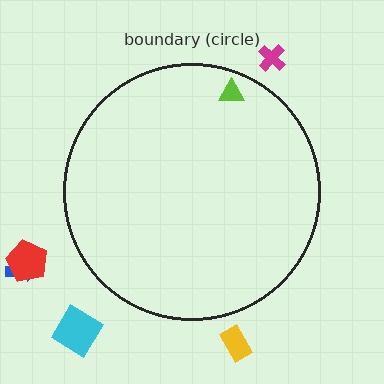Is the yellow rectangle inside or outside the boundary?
Outside.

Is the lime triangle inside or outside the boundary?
Inside.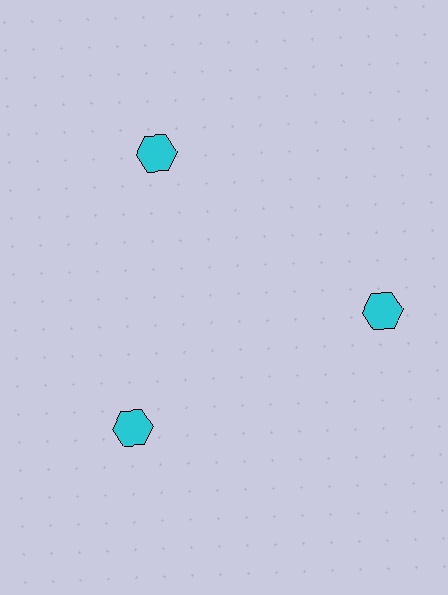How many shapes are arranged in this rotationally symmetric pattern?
There are 3 shapes, arranged in 3 groups of 1.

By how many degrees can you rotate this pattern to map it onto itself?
The pattern maps onto itself every 120 degrees of rotation.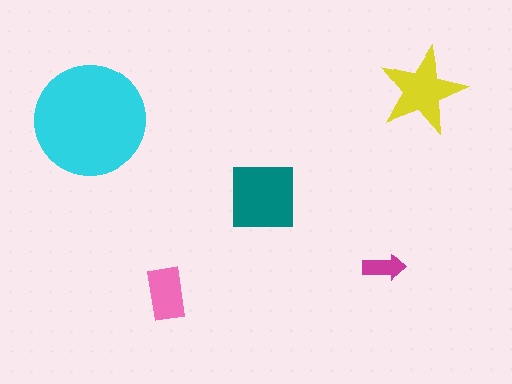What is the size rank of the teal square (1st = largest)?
2nd.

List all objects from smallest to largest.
The magenta arrow, the pink rectangle, the yellow star, the teal square, the cyan circle.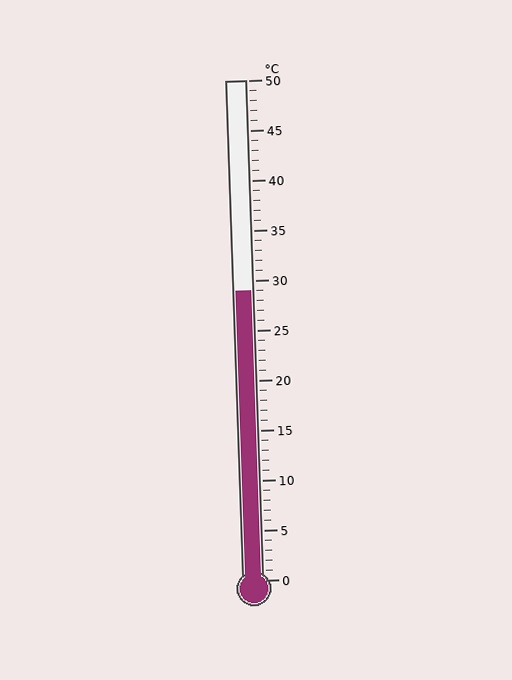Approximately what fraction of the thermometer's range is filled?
The thermometer is filled to approximately 60% of its range.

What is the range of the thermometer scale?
The thermometer scale ranges from 0°C to 50°C.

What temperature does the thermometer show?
The thermometer shows approximately 29°C.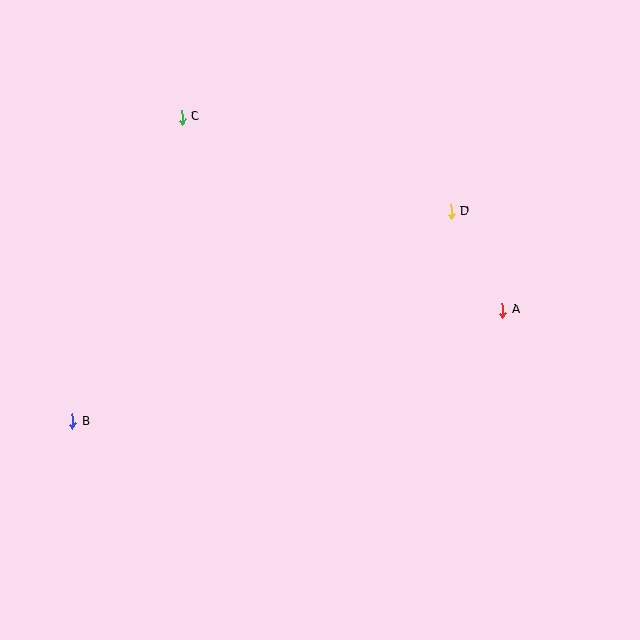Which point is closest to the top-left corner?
Point C is closest to the top-left corner.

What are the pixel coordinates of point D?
Point D is at (451, 212).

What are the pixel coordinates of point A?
Point A is at (502, 310).